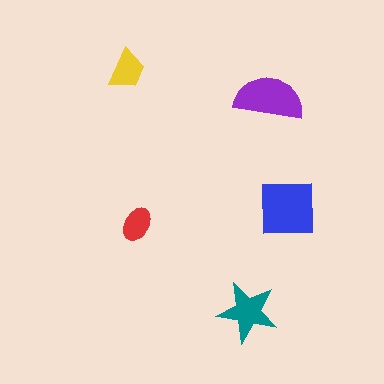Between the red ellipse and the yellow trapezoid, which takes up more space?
The yellow trapezoid.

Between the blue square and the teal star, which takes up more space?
The blue square.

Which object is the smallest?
The red ellipse.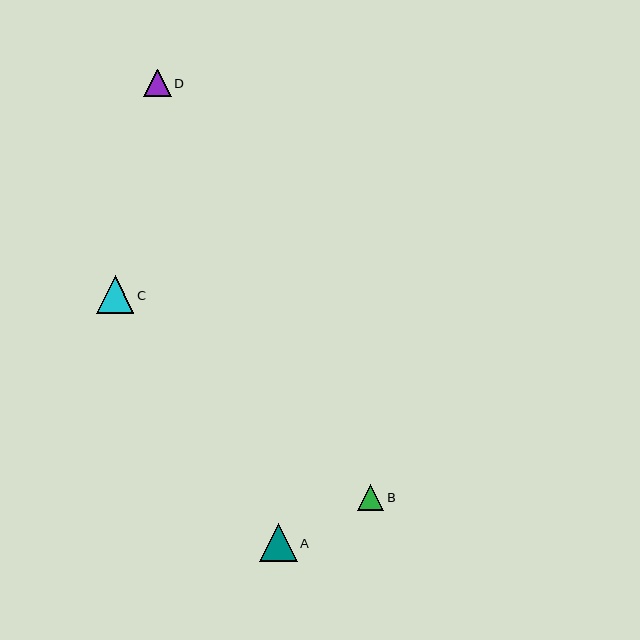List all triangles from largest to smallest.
From largest to smallest: C, A, D, B.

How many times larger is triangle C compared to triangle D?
Triangle C is approximately 1.3 times the size of triangle D.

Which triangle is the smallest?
Triangle B is the smallest with a size of approximately 26 pixels.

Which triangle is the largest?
Triangle C is the largest with a size of approximately 37 pixels.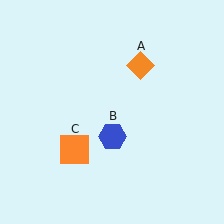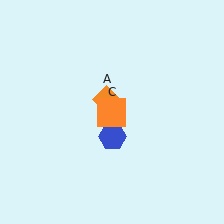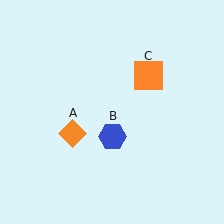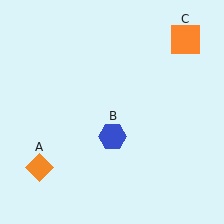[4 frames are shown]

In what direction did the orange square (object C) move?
The orange square (object C) moved up and to the right.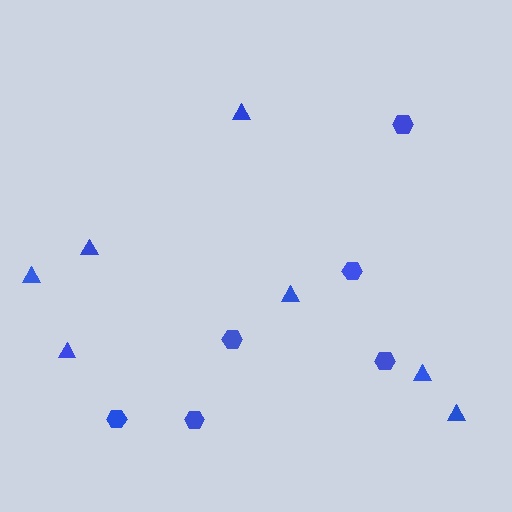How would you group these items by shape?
There are 2 groups: one group of hexagons (6) and one group of triangles (7).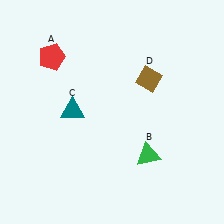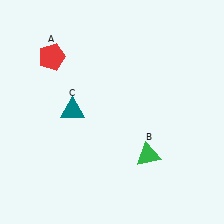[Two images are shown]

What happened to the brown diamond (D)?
The brown diamond (D) was removed in Image 2. It was in the top-right area of Image 1.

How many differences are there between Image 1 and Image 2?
There is 1 difference between the two images.